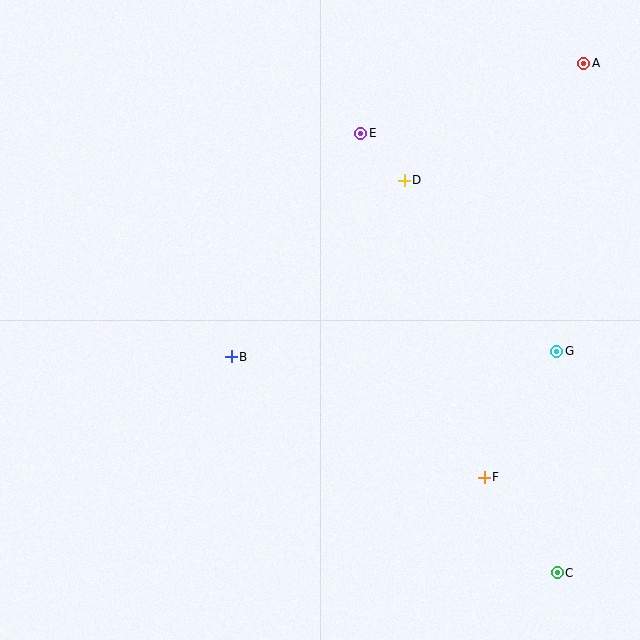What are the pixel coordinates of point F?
Point F is at (484, 477).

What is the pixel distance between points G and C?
The distance between G and C is 222 pixels.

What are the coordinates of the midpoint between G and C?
The midpoint between G and C is at (557, 462).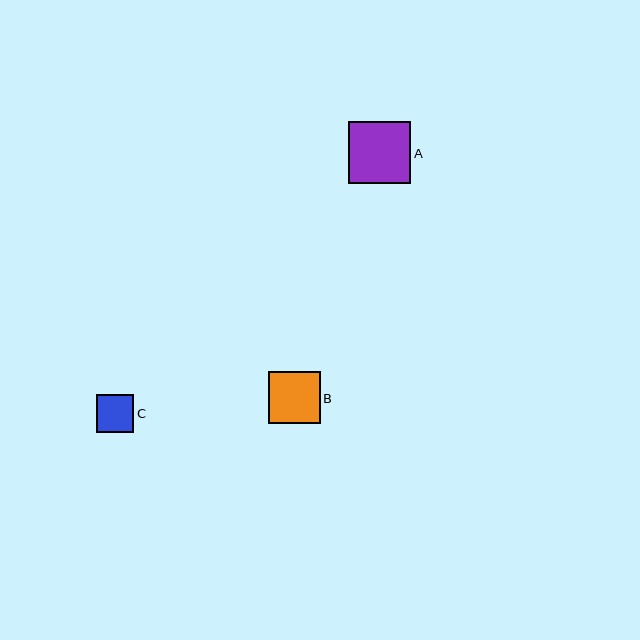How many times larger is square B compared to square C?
Square B is approximately 1.4 times the size of square C.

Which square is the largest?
Square A is the largest with a size of approximately 62 pixels.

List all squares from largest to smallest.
From largest to smallest: A, B, C.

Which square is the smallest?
Square C is the smallest with a size of approximately 38 pixels.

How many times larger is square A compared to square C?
Square A is approximately 1.6 times the size of square C.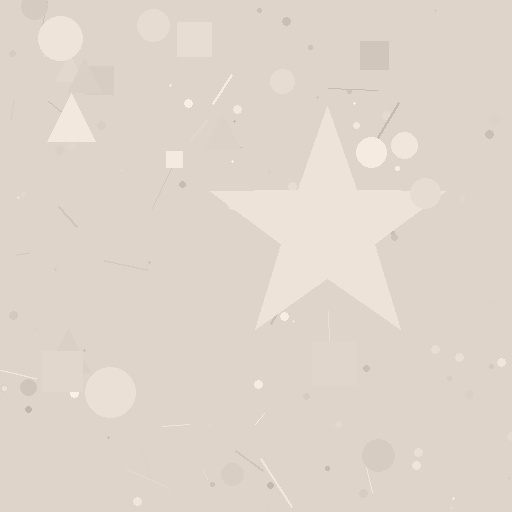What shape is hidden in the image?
A star is hidden in the image.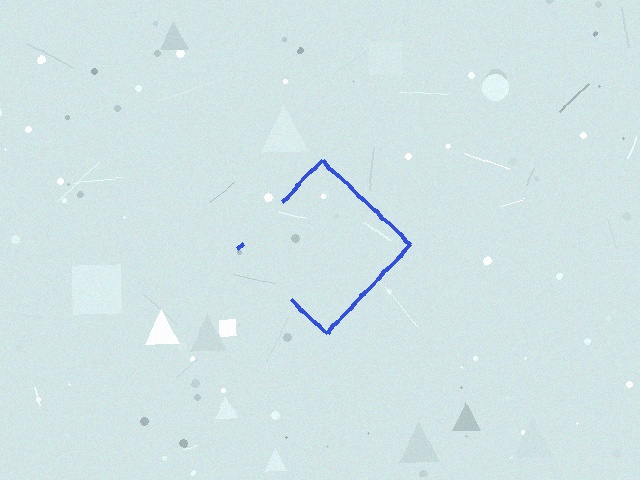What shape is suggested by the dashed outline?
The dashed outline suggests a diamond.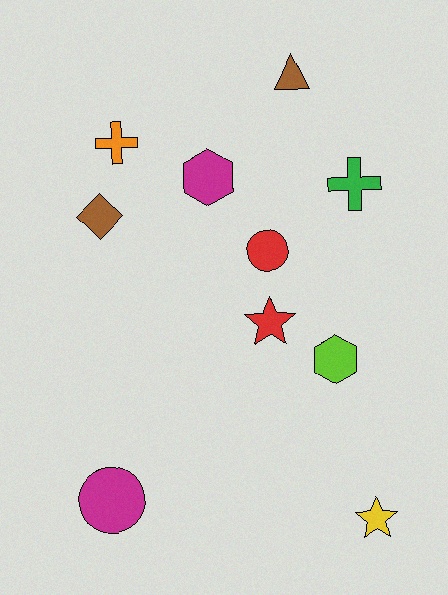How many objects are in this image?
There are 10 objects.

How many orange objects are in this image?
There is 1 orange object.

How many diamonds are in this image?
There is 1 diamond.